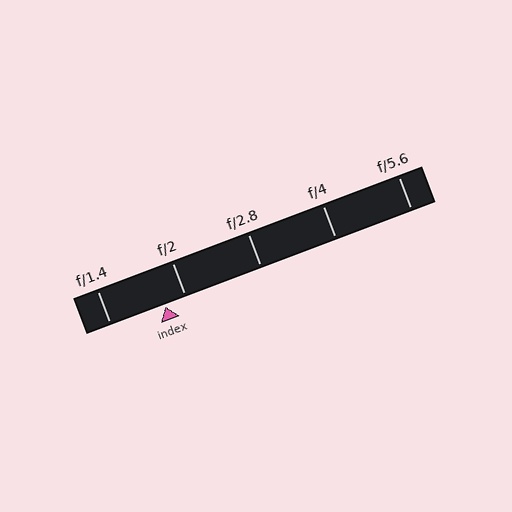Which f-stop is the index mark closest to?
The index mark is closest to f/2.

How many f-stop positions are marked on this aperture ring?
There are 5 f-stop positions marked.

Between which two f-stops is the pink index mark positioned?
The index mark is between f/1.4 and f/2.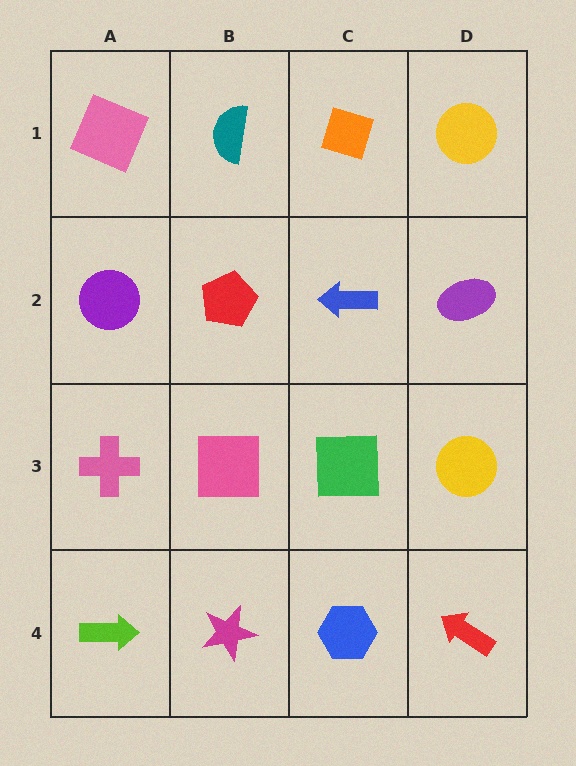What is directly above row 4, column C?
A green square.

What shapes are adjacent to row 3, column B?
A red pentagon (row 2, column B), a magenta star (row 4, column B), a pink cross (row 3, column A), a green square (row 3, column C).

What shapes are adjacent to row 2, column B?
A teal semicircle (row 1, column B), a pink square (row 3, column B), a purple circle (row 2, column A), a blue arrow (row 2, column C).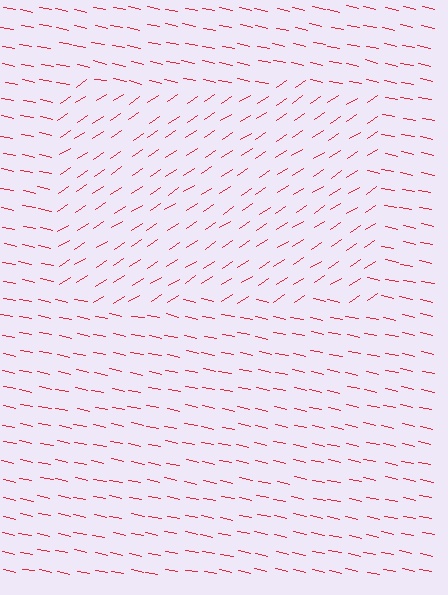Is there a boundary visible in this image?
Yes, there is a texture boundary formed by a change in line orientation.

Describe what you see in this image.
The image is filled with small red line segments. A rectangle region in the image has lines oriented differently from the surrounding lines, creating a visible texture boundary.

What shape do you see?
I see a rectangle.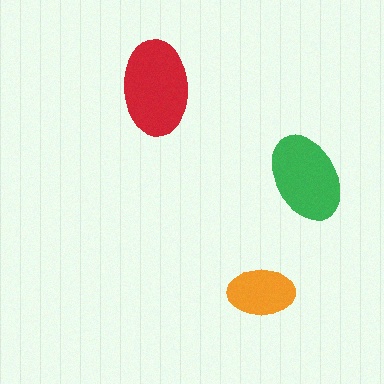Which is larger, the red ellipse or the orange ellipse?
The red one.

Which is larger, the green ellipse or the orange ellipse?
The green one.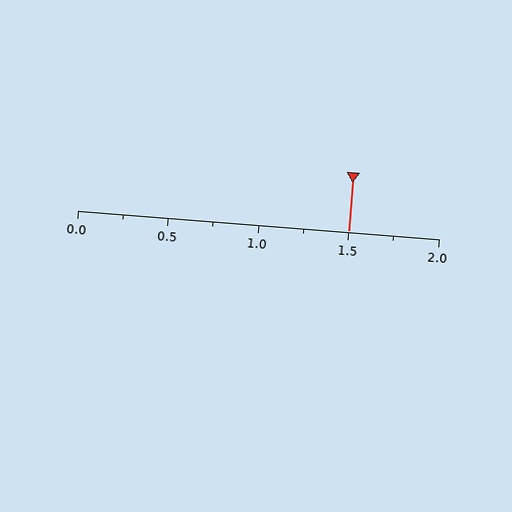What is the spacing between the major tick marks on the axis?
The major ticks are spaced 0.5 apart.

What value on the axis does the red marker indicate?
The marker indicates approximately 1.5.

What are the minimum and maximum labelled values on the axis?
The axis runs from 0.0 to 2.0.